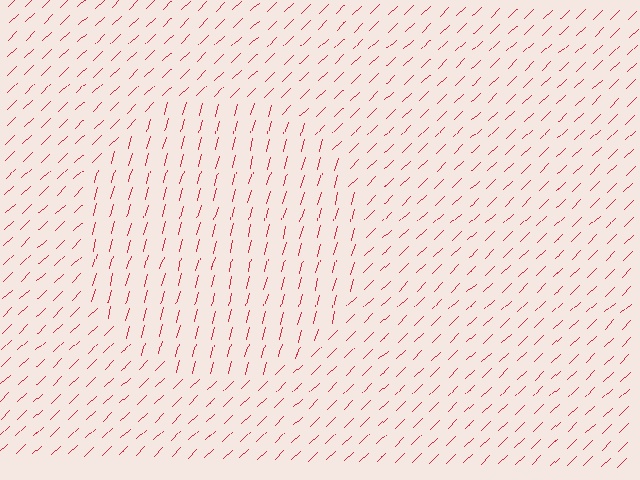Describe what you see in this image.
The image is filled with small red line segments. A circle region in the image has lines oriented differently from the surrounding lines, creating a visible texture boundary.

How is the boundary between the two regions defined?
The boundary is defined purely by a change in line orientation (approximately 30 degrees difference). All lines are the same color and thickness.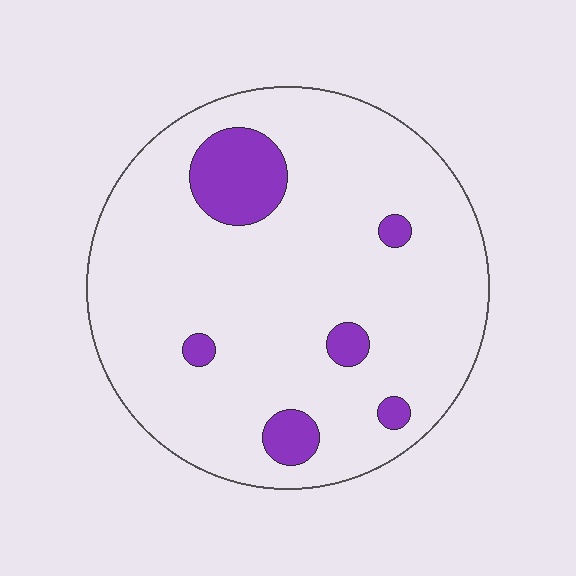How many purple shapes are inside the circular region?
6.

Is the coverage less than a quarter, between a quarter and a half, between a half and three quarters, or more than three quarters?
Less than a quarter.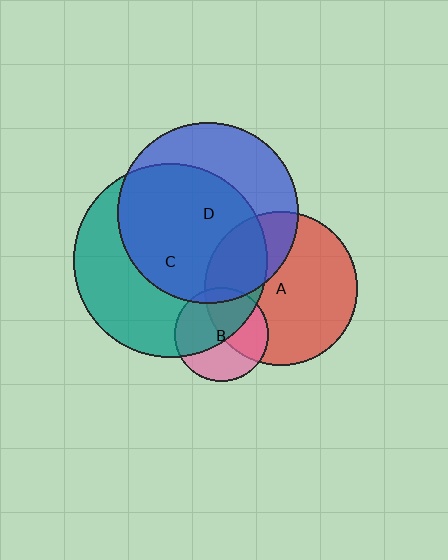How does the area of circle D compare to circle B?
Approximately 3.7 times.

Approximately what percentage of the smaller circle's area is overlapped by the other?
Approximately 45%.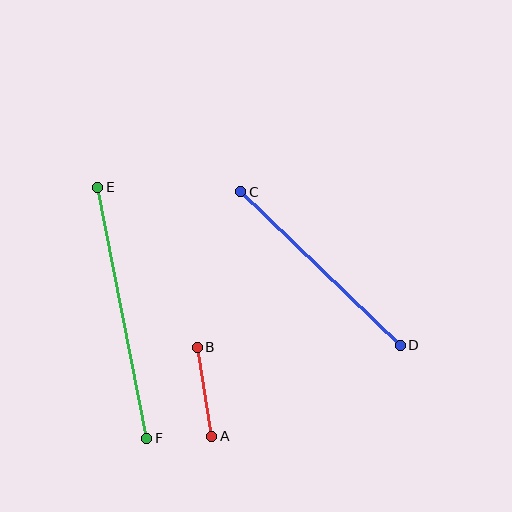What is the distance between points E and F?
The distance is approximately 256 pixels.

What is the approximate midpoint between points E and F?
The midpoint is at approximately (122, 313) pixels.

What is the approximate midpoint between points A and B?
The midpoint is at approximately (204, 392) pixels.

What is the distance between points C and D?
The distance is approximately 222 pixels.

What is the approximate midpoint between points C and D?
The midpoint is at approximately (321, 268) pixels.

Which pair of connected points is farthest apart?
Points E and F are farthest apart.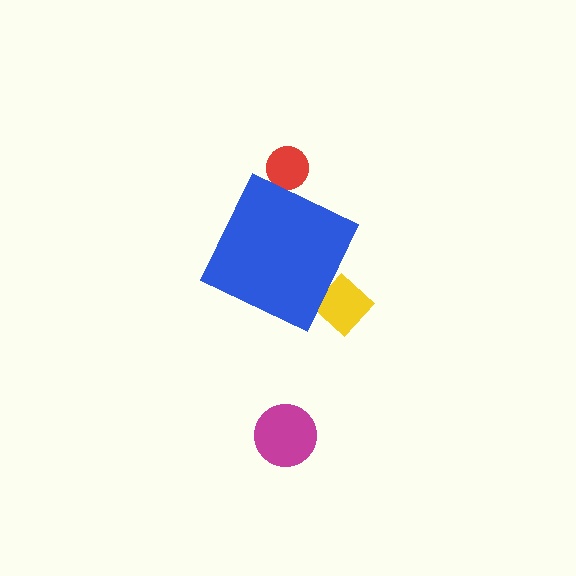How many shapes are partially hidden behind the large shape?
2 shapes are partially hidden.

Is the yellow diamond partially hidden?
Yes, the yellow diamond is partially hidden behind the blue diamond.